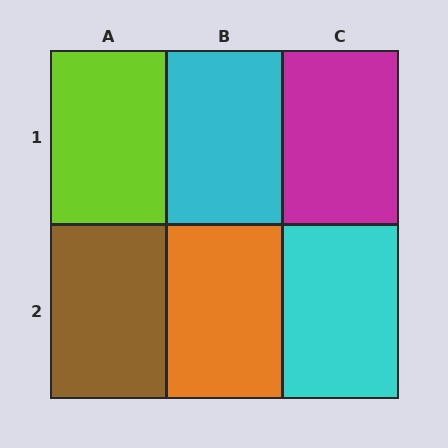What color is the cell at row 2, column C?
Cyan.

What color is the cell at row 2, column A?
Brown.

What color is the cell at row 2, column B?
Orange.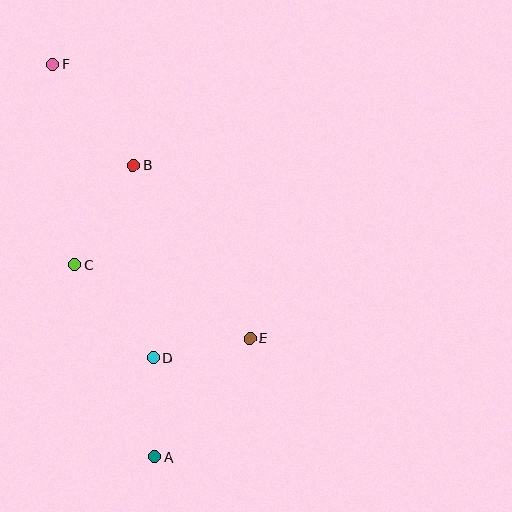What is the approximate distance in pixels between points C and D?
The distance between C and D is approximately 122 pixels.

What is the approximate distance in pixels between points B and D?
The distance between B and D is approximately 193 pixels.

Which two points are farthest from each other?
Points A and F are farthest from each other.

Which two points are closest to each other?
Points D and E are closest to each other.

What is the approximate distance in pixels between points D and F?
The distance between D and F is approximately 310 pixels.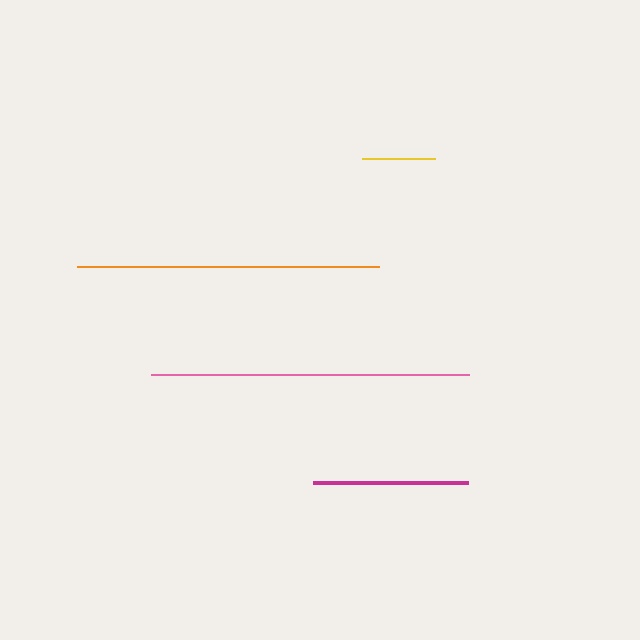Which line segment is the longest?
The pink line is the longest at approximately 318 pixels.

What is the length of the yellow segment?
The yellow segment is approximately 73 pixels long.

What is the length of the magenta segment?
The magenta segment is approximately 155 pixels long.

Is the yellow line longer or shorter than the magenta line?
The magenta line is longer than the yellow line.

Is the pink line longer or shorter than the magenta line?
The pink line is longer than the magenta line.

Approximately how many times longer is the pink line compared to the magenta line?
The pink line is approximately 2.1 times the length of the magenta line.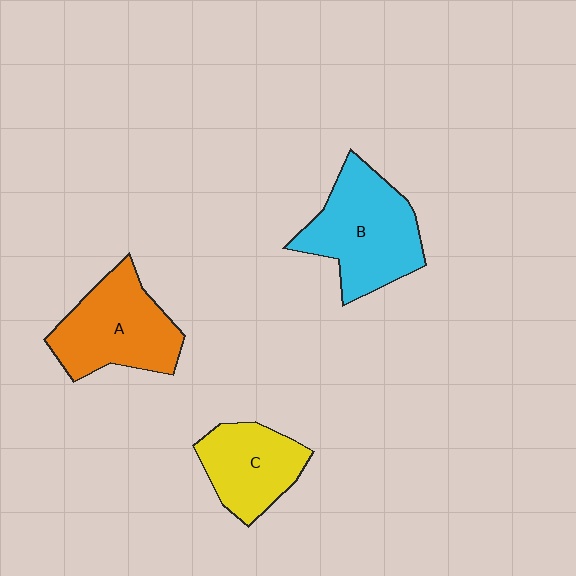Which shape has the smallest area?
Shape C (yellow).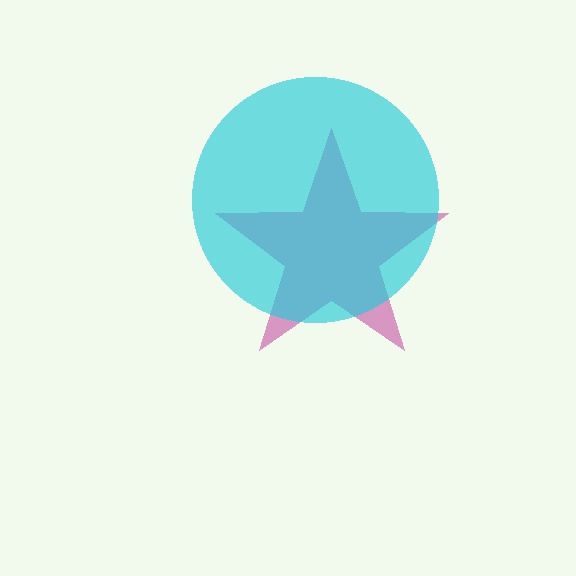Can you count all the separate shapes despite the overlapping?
Yes, there are 2 separate shapes.